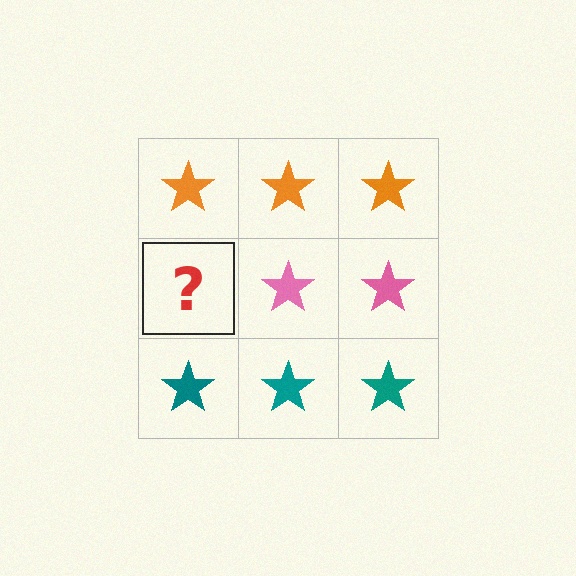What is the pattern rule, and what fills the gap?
The rule is that each row has a consistent color. The gap should be filled with a pink star.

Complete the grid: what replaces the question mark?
The question mark should be replaced with a pink star.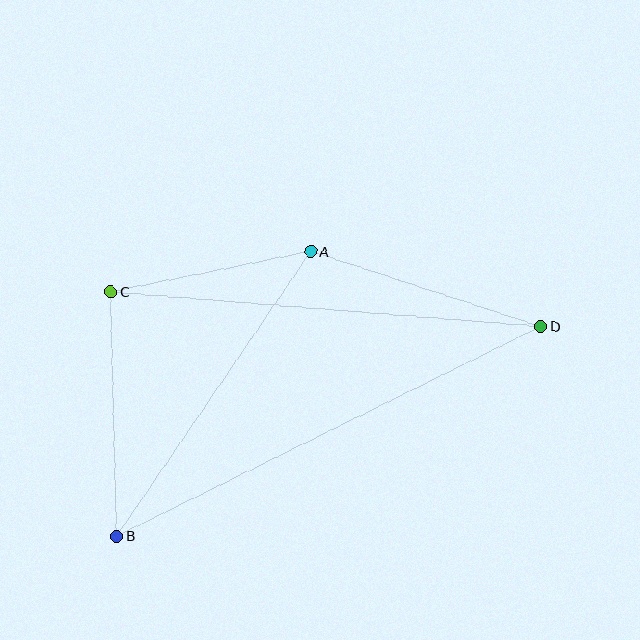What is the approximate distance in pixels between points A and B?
The distance between A and B is approximately 344 pixels.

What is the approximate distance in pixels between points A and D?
The distance between A and D is approximately 242 pixels.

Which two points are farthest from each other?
Points B and D are farthest from each other.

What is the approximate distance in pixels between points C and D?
The distance between C and D is approximately 432 pixels.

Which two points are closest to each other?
Points A and C are closest to each other.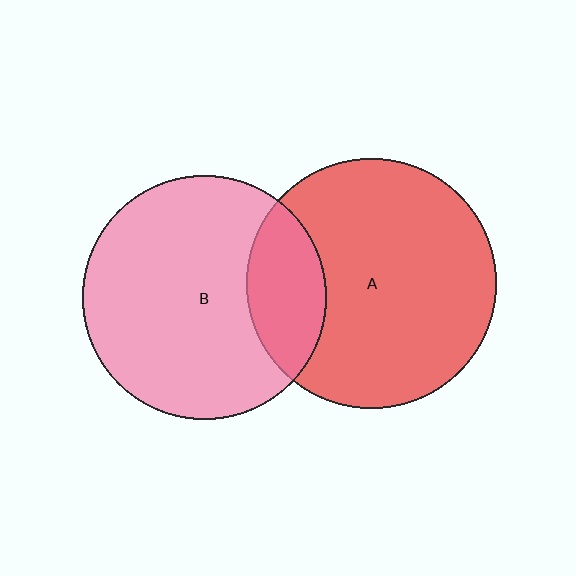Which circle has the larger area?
Circle A (red).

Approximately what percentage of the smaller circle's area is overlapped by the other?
Approximately 20%.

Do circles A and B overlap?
Yes.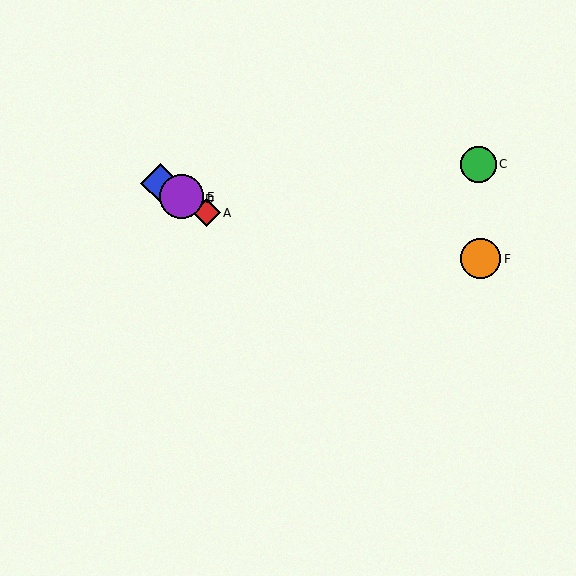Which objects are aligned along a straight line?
Objects A, B, D, E are aligned along a straight line.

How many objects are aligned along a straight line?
4 objects (A, B, D, E) are aligned along a straight line.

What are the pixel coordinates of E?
Object E is at (182, 197).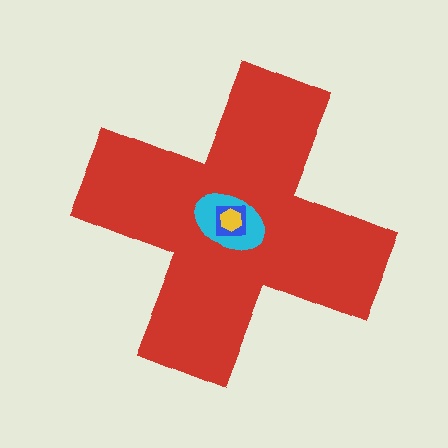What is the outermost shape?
The red cross.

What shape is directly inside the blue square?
The yellow hexagon.